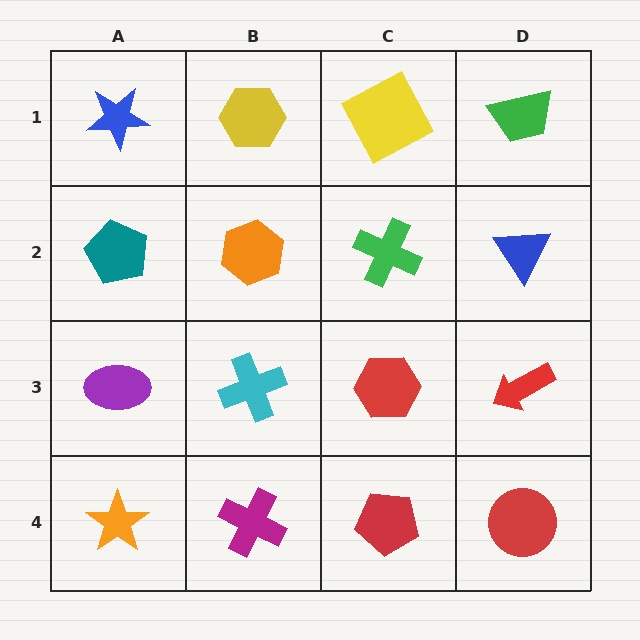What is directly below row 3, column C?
A red pentagon.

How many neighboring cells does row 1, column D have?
2.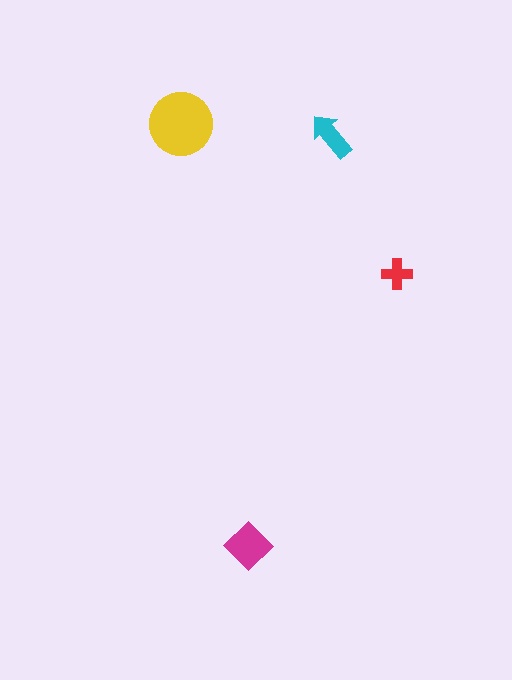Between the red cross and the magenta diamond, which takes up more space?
The magenta diamond.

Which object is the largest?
The yellow circle.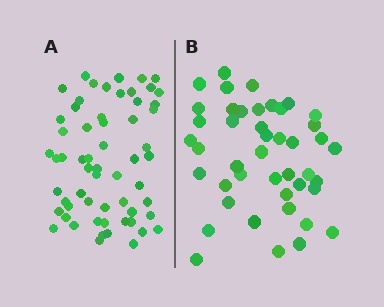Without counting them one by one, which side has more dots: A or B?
Region A (the left region) has more dots.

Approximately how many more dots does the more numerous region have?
Region A has approximately 15 more dots than region B.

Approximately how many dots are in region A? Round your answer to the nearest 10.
About 60 dots.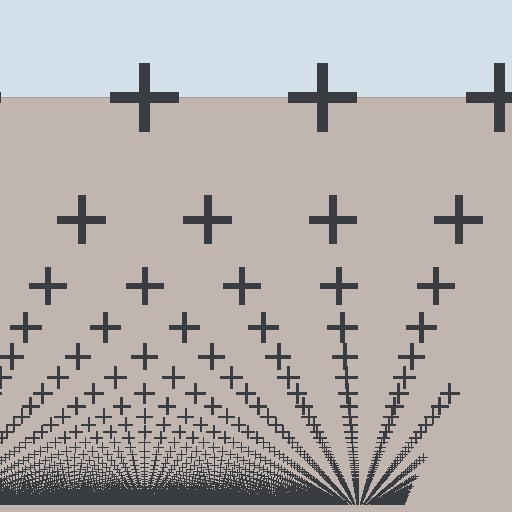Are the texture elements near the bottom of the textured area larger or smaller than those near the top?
Smaller. The gradient is inverted — elements near the bottom are smaller and denser.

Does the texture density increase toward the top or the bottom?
Density increases toward the bottom.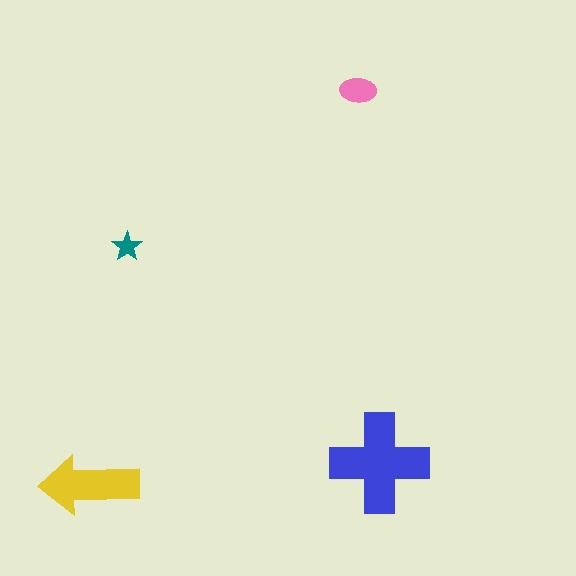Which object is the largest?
The blue cross.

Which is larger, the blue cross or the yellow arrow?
The blue cross.